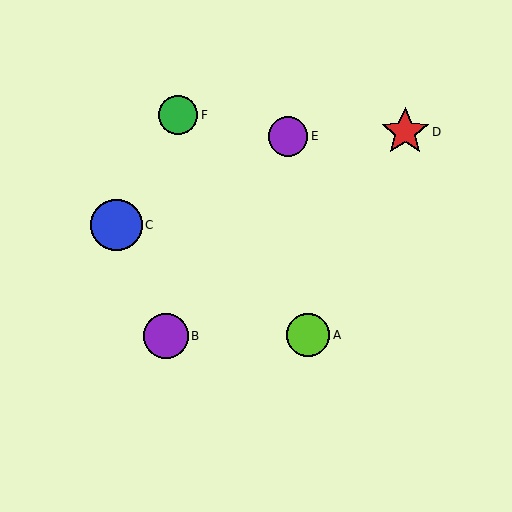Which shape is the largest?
The blue circle (labeled C) is the largest.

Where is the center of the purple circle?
The center of the purple circle is at (288, 136).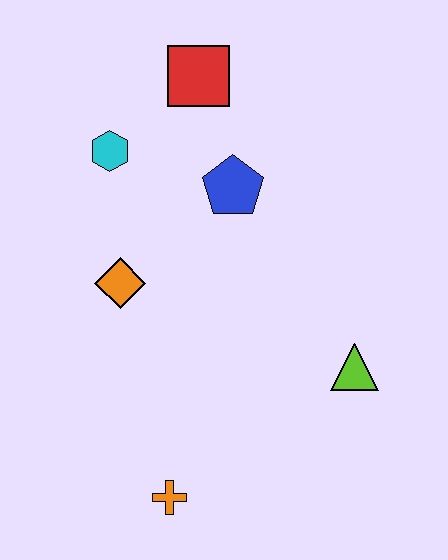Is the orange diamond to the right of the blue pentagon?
No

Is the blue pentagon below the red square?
Yes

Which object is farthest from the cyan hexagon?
The orange cross is farthest from the cyan hexagon.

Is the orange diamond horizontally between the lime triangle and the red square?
No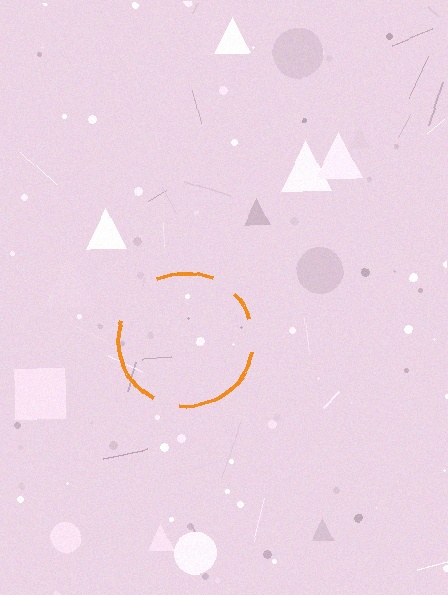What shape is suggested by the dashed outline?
The dashed outline suggests a circle.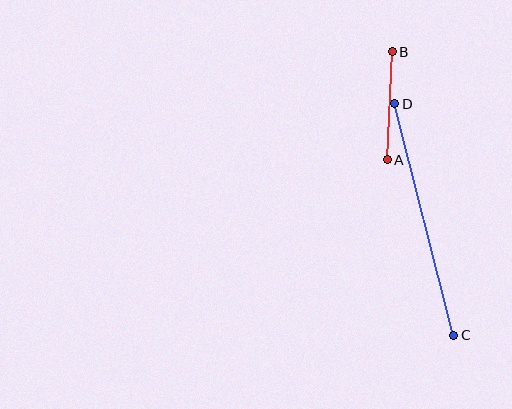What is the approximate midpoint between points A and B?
The midpoint is at approximately (390, 106) pixels.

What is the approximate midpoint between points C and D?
The midpoint is at approximately (424, 220) pixels.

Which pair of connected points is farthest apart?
Points C and D are farthest apart.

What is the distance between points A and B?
The distance is approximately 108 pixels.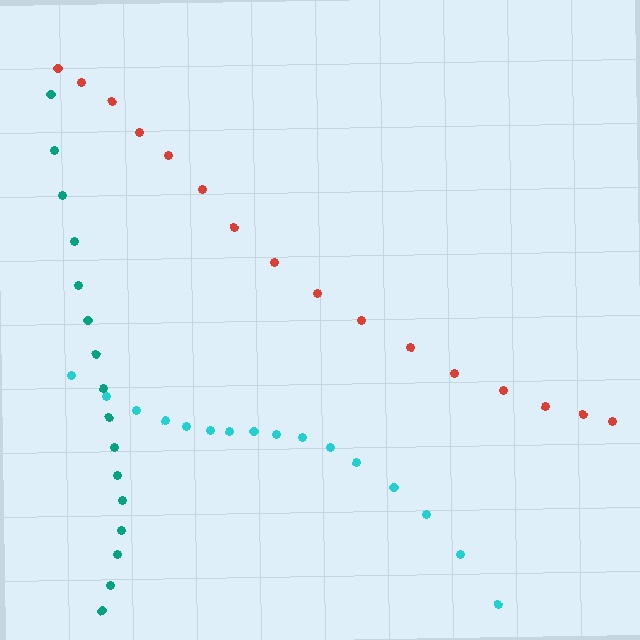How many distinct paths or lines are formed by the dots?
There are 3 distinct paths.